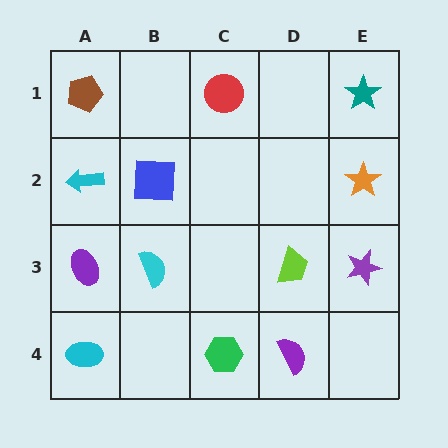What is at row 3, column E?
A purple star.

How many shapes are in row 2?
3 shapes.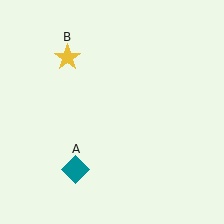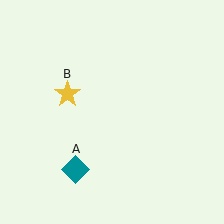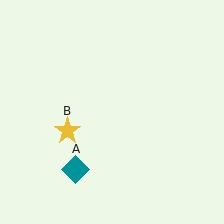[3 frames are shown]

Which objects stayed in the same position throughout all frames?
Teal diamond (object A) remained stationary.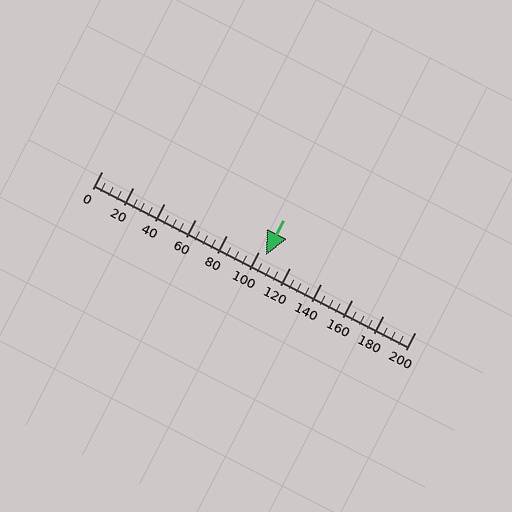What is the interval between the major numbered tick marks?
The major tick marks are spaced 20 units apart.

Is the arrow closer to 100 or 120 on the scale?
The arrow is closer to 100.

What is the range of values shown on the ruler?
The ruler shows values from 0 to 200.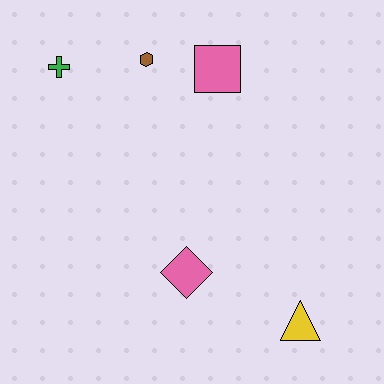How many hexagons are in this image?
There is 1 hexagon.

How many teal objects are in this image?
There are no teal objects.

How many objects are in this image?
There are 5 objects.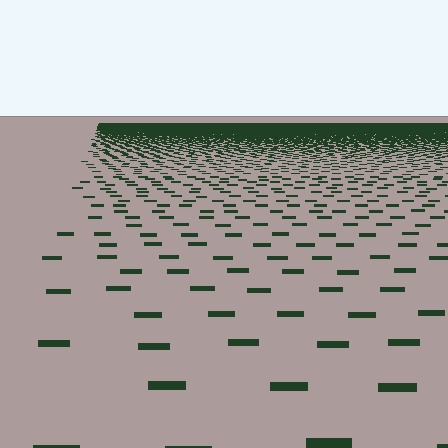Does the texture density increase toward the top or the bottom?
Density increases toward the top.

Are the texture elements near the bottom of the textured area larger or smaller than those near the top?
Larger. Near the bottom, elements are closer to the viewer and appear at a bigger on-screen size.